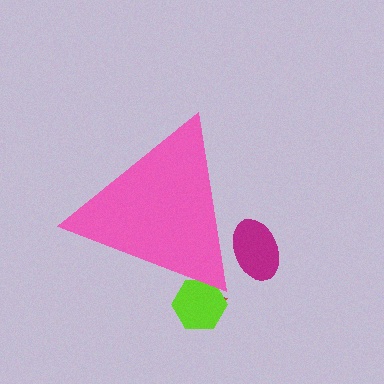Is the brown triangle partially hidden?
Yes, the brown triangle is partially hidden behind the pink triangle.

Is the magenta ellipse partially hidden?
Yes, the magenta ellipse is partially hidden behind the pink triangle.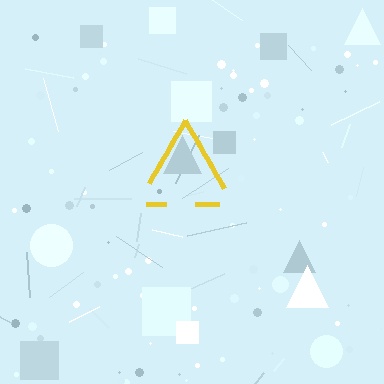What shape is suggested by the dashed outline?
The dashed outline suggests a triangle.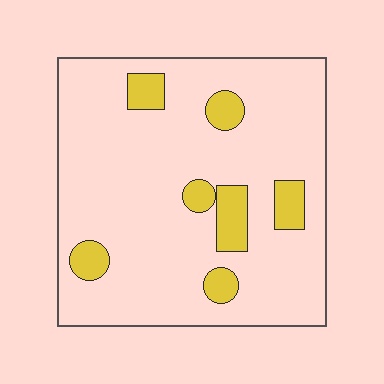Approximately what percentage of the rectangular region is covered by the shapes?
Approximately 15%.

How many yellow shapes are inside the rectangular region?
7.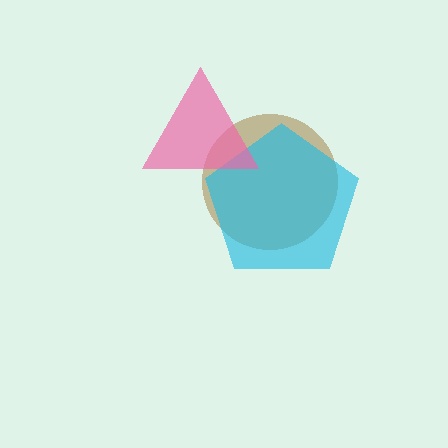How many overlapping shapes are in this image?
There are 3 overlapping shapes in the image.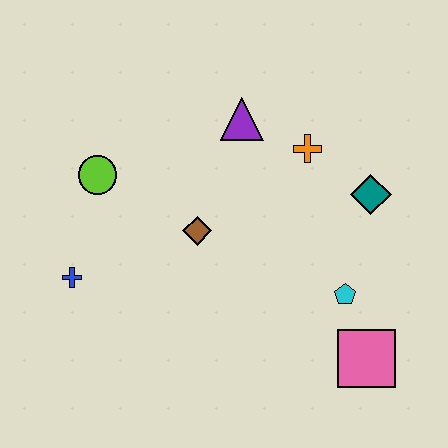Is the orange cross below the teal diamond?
No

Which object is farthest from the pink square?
The lime circle is farthest from the pink square.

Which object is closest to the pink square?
The cyan pentagon is closest to the pink square.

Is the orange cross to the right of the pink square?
No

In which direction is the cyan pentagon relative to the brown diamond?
The cyan pentagon is to the right of the brown diamond.